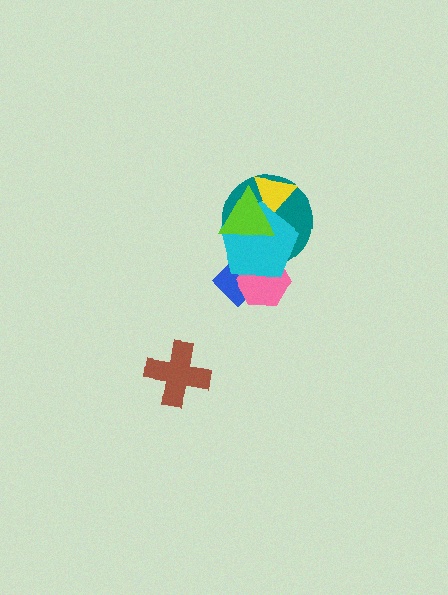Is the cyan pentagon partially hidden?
Yes, it is partially covered by another shape.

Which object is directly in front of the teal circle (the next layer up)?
The yellow triangle is directly in front of the teal circle.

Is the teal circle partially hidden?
Yes, it is partially covered by another shape.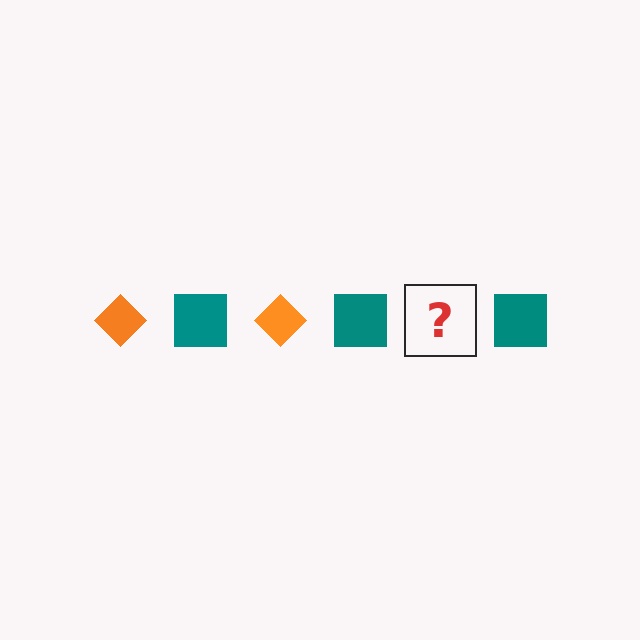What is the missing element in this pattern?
The missing element is an orange diamond.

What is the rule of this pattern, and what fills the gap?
The rule is that the pattern alternates between orange diamond and teal square. The gap should be filled with an orange diamond.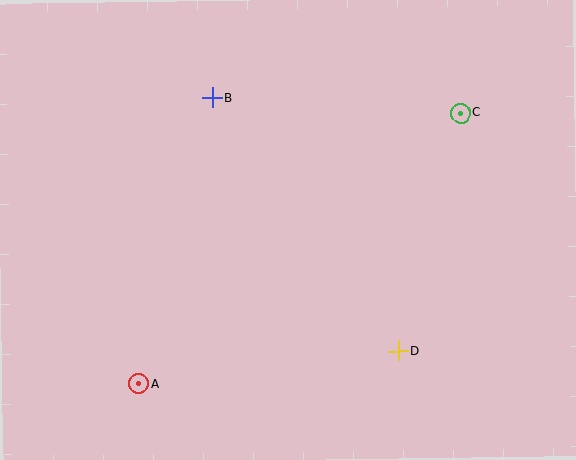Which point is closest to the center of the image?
Point B at (212, 98) is closest to the center.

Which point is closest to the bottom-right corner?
Point D is closest to the bottom-right corner.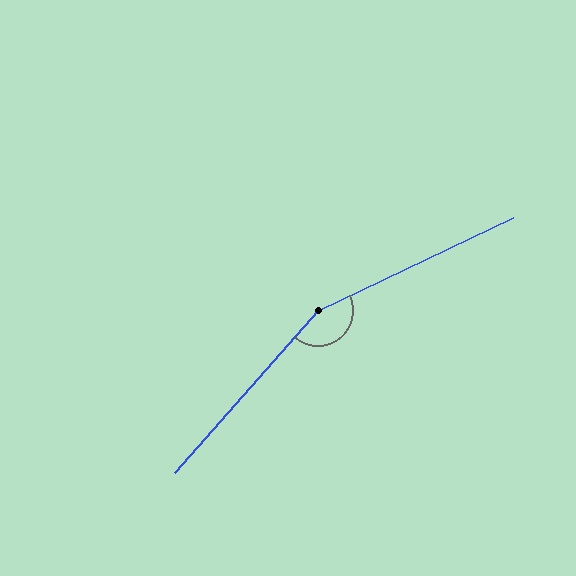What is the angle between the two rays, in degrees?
Approximately 157 degrees.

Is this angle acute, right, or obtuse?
It is obtuse.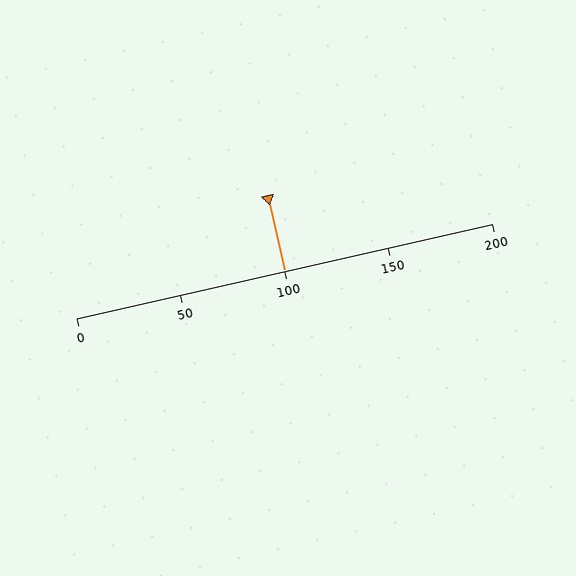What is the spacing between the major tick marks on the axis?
The major ticks are spaced 50 apart.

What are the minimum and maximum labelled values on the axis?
The axis runs from 0 to 200.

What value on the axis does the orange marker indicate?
The marker indicates approximately 100.